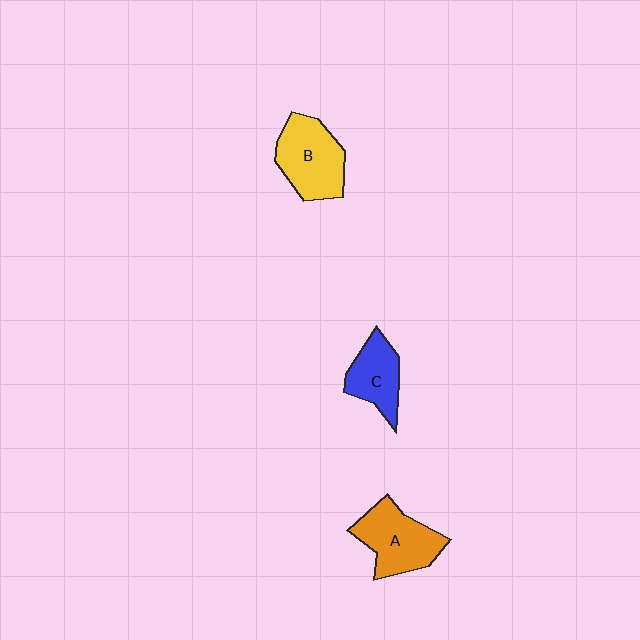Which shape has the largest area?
Shape B (yellow).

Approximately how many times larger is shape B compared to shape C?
Approximately 1.4 times.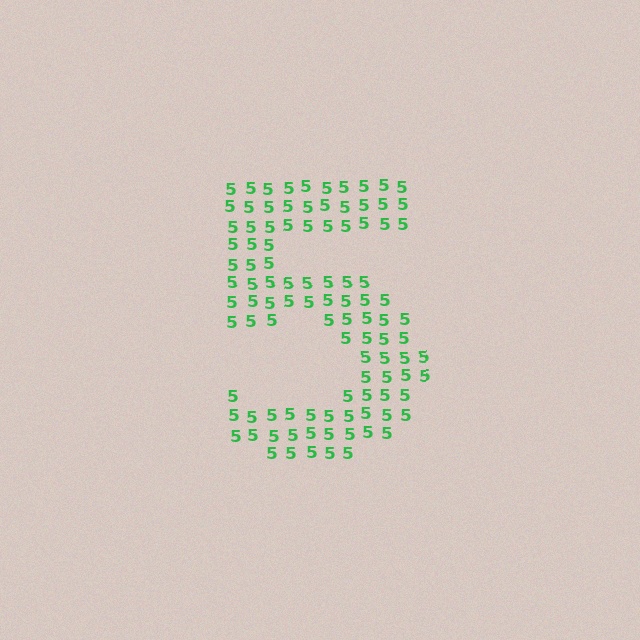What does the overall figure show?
The overall figure shows the digit 5.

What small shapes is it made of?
It is made of small digit 5's.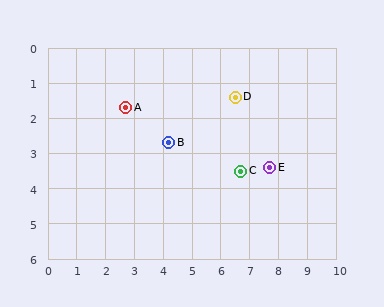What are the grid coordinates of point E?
Point E is at approximately (7.7, 3.4).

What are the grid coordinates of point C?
Point C is at approximately (6.7, 3.5).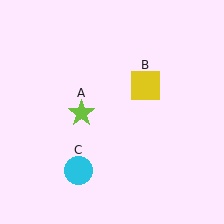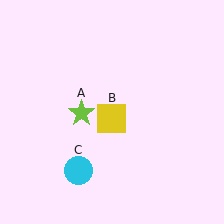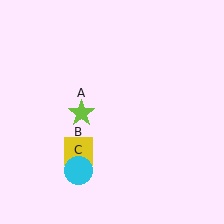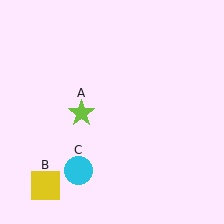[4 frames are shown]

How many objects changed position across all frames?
1 object changed position: yellow square (object B).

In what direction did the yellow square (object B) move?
The yellow square (object B) moved down and to the left.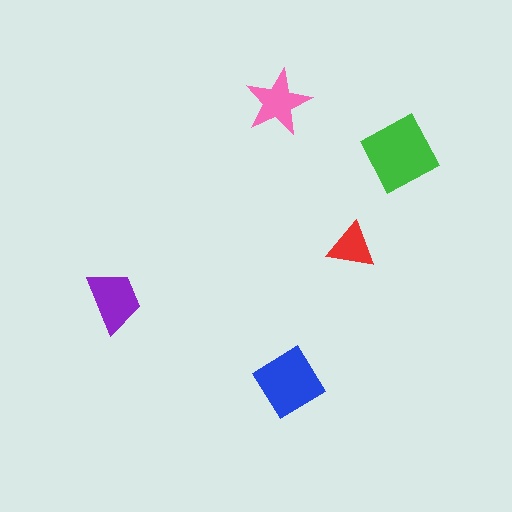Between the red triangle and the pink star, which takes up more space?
The pink star.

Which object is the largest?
The green diamond.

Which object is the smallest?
The red triangle.